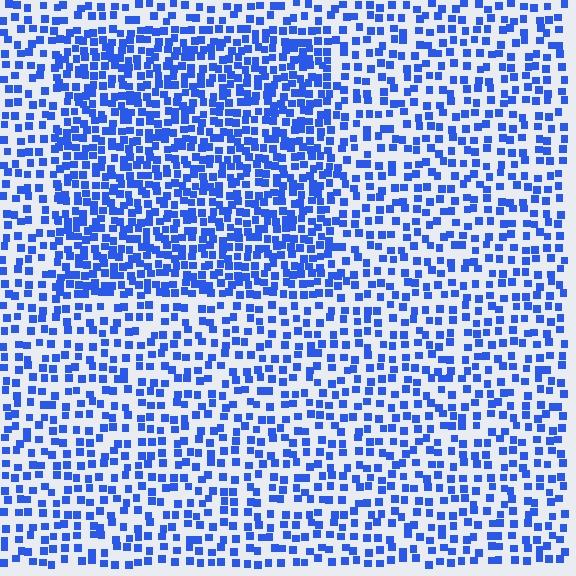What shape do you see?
I see a rectangle.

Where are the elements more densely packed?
The elements are more densely packed inside the rectangle boundary.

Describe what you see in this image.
The image contains small blue elements arranged at two different densities. A rectangle-shaped region is visible where the elements are more densely packed than the surrounding area.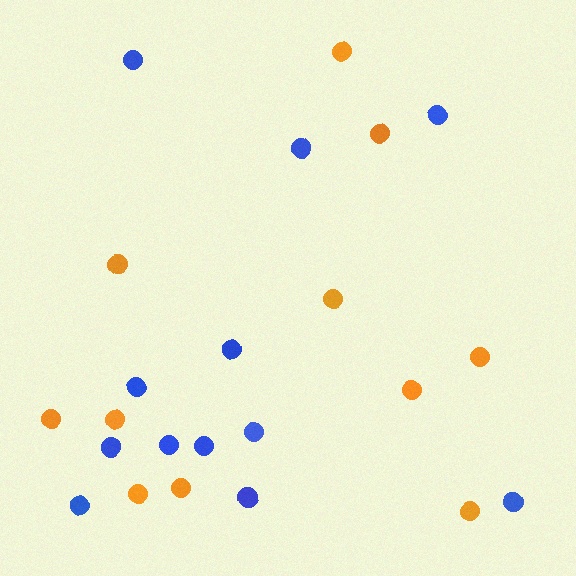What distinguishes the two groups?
There are 2 groups: one group of blue circles (12) and one group of orange circles (11).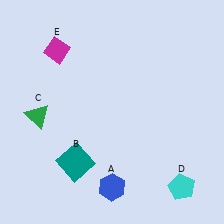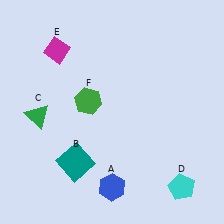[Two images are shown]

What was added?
A green hexagon (F) was added in Image 2.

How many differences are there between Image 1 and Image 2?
There is 1 difference between the two images.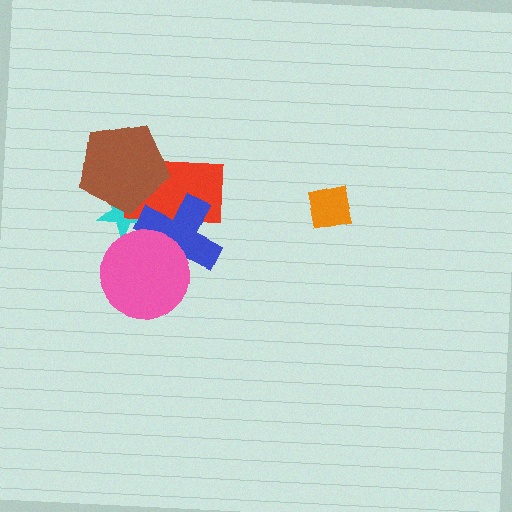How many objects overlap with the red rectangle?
3 objects overlap with the red rectangle.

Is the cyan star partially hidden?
Yes, it is partially covered by another shape.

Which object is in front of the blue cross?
The pink circle is in front of the blue cross.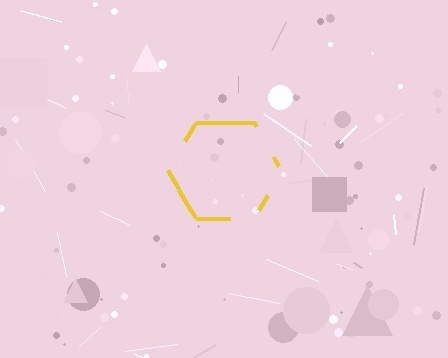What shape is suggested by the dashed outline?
The dashed outline suggests a hexagon.